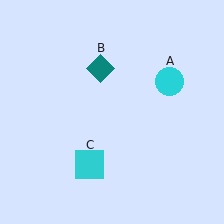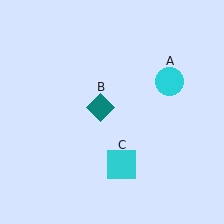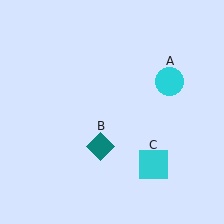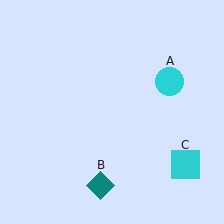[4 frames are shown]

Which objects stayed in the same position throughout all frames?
Cyan circle (object A) remained stationary.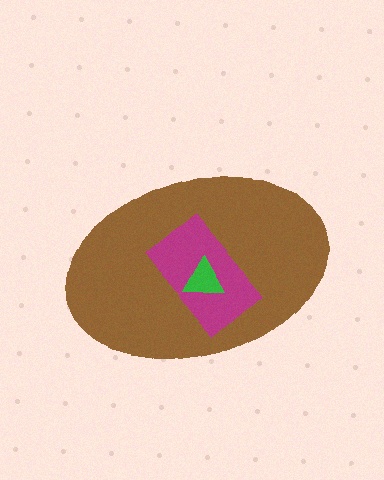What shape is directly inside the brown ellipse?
The magenta rectangle.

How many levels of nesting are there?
3.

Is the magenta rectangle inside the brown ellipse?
Yes.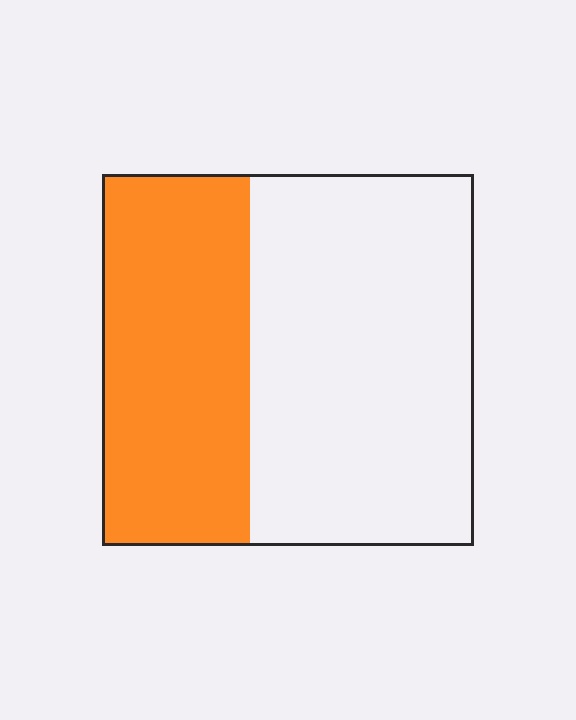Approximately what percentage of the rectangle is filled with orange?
Approximately 40%.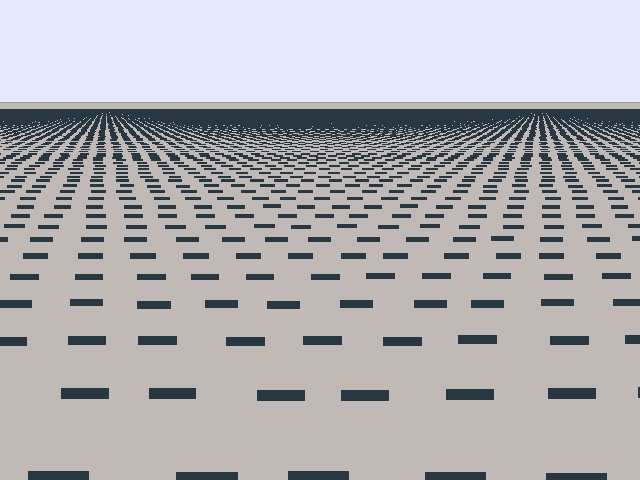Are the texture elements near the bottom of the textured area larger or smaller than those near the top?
Larger. Near the bottom, elements are closer to the viewer and appear at a bigger on-screen size.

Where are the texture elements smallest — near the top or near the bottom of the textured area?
Near the top.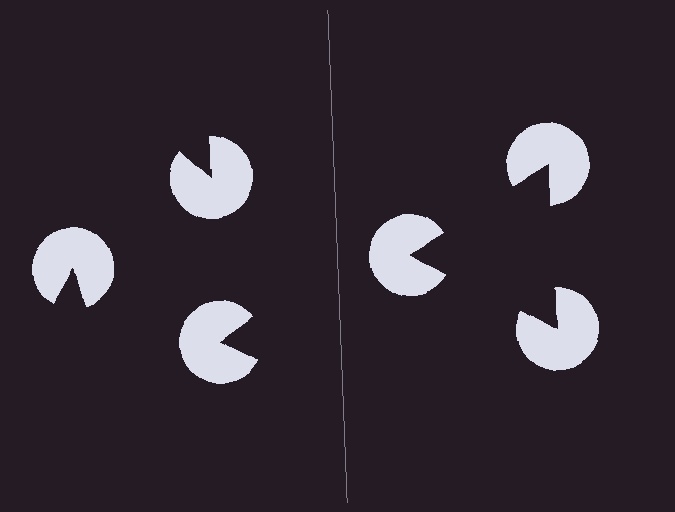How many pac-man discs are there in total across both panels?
6 — 3 on each side.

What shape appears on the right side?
An illusory triangle.